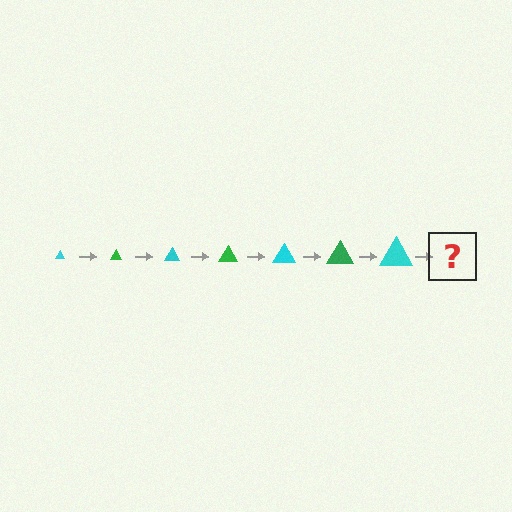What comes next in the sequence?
The next element should be a green triangle, larger than the previous one.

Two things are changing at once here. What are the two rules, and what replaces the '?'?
The two rules are that the triangle grows larger each step and the color cycles through cyan and green. The '?' should be a green triangle, larger than the previous one.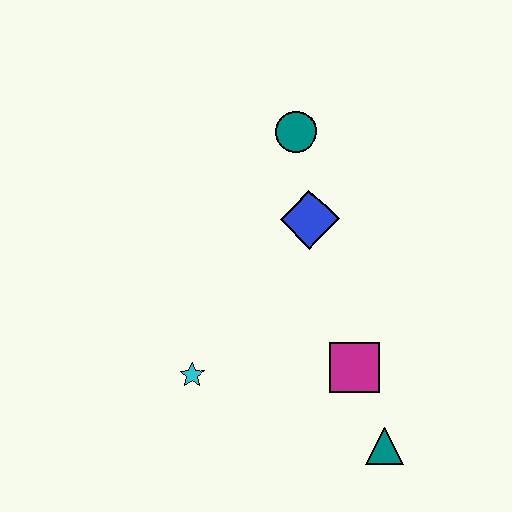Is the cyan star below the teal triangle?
No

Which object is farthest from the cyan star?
The teal circle is farthest from the cyan star.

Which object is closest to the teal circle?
The blue diamond is closest to the teal circle.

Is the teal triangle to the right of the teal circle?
Yes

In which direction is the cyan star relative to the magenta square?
The cyan star is to the left of the magenta square.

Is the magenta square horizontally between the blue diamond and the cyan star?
No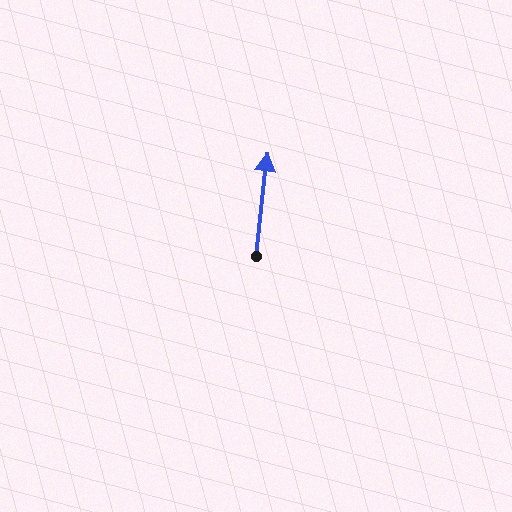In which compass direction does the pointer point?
North.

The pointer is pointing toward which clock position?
Roughly 12 o'clock.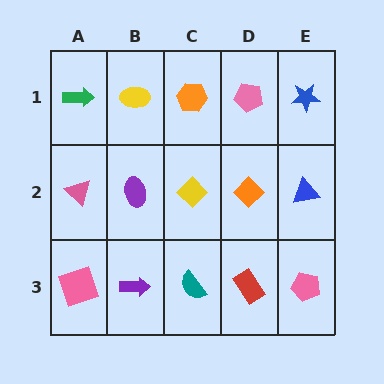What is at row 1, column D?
A pink pentagon.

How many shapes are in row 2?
5 shapes.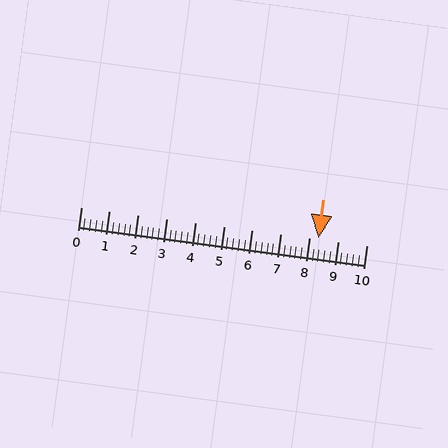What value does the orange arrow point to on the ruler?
The orange arrow points to approximately 8.3.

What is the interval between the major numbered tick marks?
The major tick marks are spaced 1 units apart.